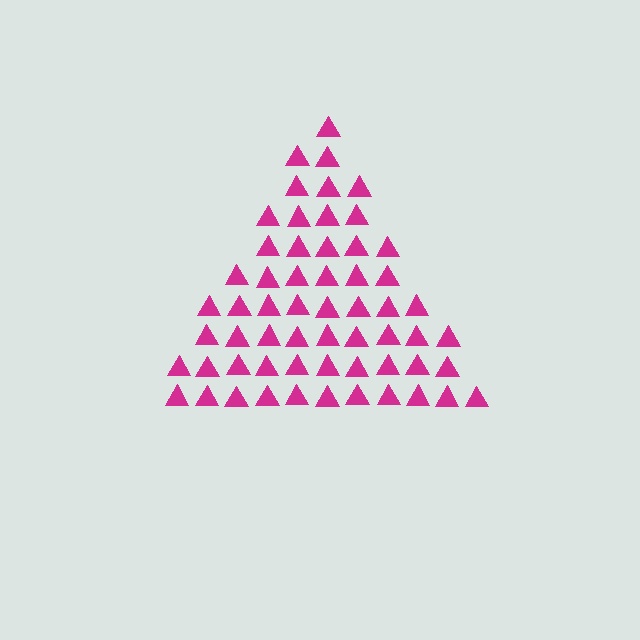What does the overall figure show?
The overall figure shows a triangle.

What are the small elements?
The small elements are triangles.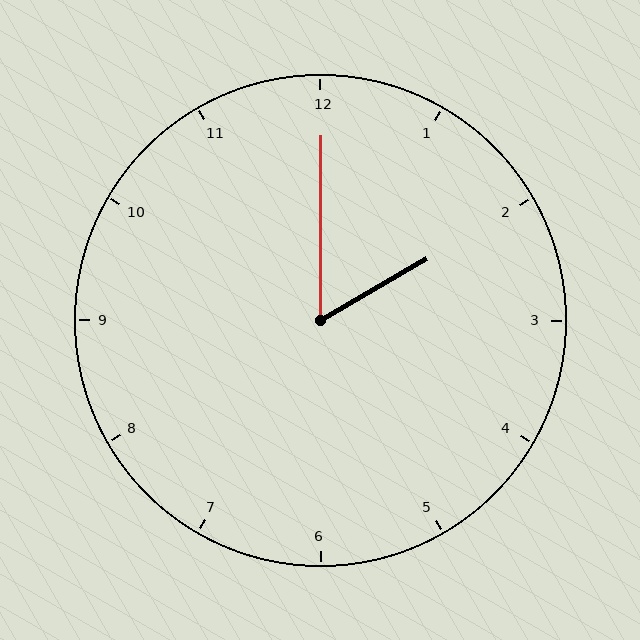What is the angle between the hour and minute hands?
Approximately 60 degrees.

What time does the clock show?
2:00.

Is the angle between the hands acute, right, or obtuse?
It is acute.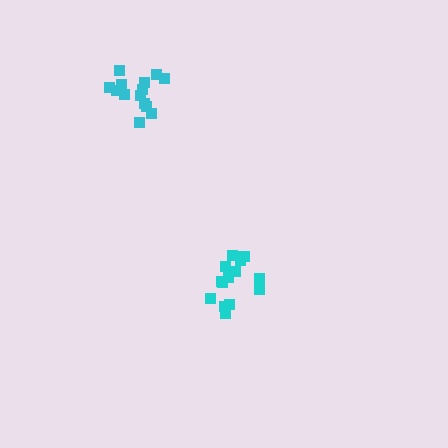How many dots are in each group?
Group 1: 14 dots, Group 2: 14 dots (28 total).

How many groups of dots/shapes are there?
There are 2 groups.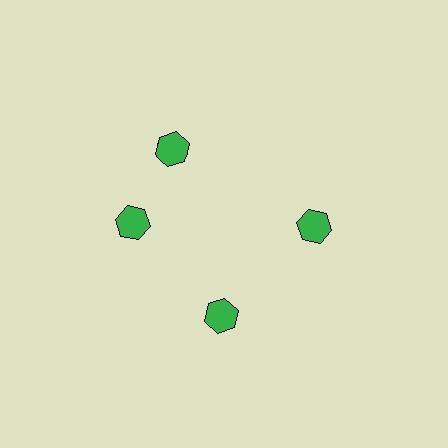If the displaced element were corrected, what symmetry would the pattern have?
It would have 4-fold rotational symmetry — the pattern would map onto itself every 90 degrees.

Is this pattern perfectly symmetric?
No. The 4 green hexagons are arranged in a ring, but one element near the 12 o'clock position is rotated out of alignment along the ring, breaking the 4-fold rotational symmetry.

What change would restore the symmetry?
The symmetry would be restored by rotating it back into even spacing with its neighbors so that all 4 hexagons sit at equal angles and equal distance from the center.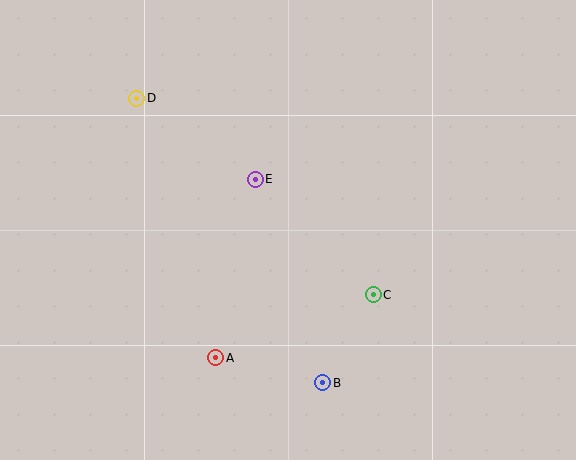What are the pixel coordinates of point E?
Point E is at (255, 179).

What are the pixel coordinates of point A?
Point A is at (216, 358).